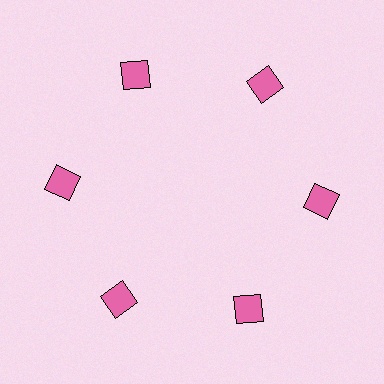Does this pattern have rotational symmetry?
Yes, this pattern has 6-fold rotational symmetry. It looks the same after rotating 60 degrees around the center.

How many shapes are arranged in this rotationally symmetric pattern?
There are 6 shapes, arranged in 6 groups of 1.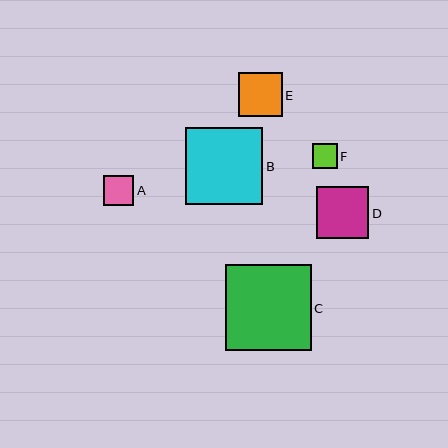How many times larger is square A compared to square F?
Square A is approximately 1.2 times the size of square F.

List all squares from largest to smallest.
From largest to smallest: C, B, D, E, A, F.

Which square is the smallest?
Square F is the smallest with a size of approximately 25 pixels.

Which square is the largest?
Square C is the largest with a size of approximately 86 pixels.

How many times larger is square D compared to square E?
Square D is approximately 1.2 times the size of square E.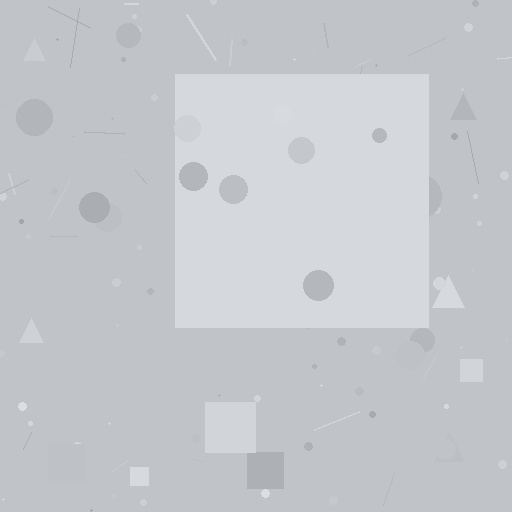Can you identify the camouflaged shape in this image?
The camouflaged shape is a square.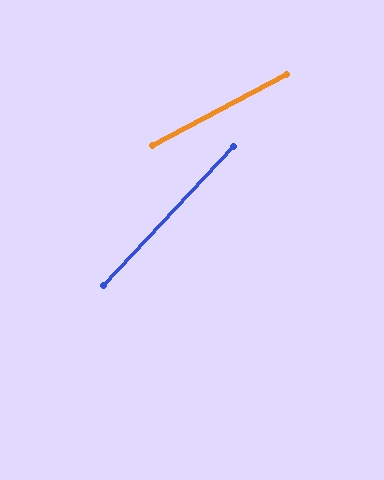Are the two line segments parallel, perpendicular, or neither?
Neither parallel nor perpendicular — they differ by about 19°.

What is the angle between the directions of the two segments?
Approximately 19 degrees.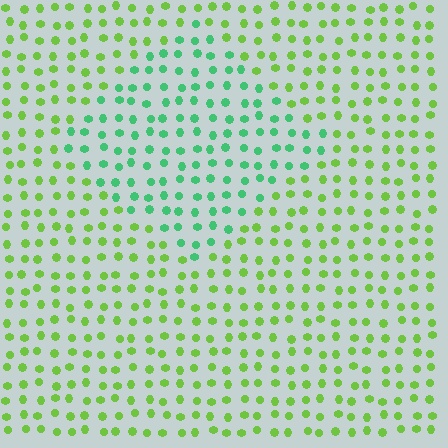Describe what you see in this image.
The image is filled with small lime elements in a uniform arrangement. A diamond-shaped region is visible where the elements are tinted to a slightly different hue, forming a subtle color boundary.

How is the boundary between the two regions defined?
The boundary is defined purely by a slight shift in hue (about 45 degrees). Spacing, size, and orientation are identical on both sides.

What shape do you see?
I see a diamond.